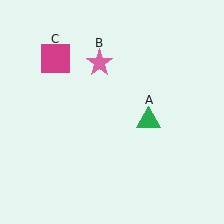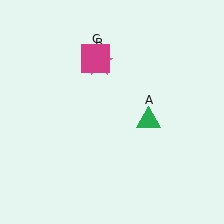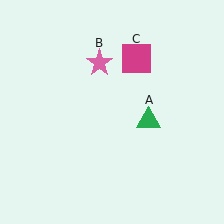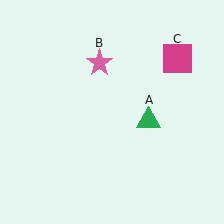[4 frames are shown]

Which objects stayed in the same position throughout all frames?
Green triangle (object A) and pink star (object B) remained stationary.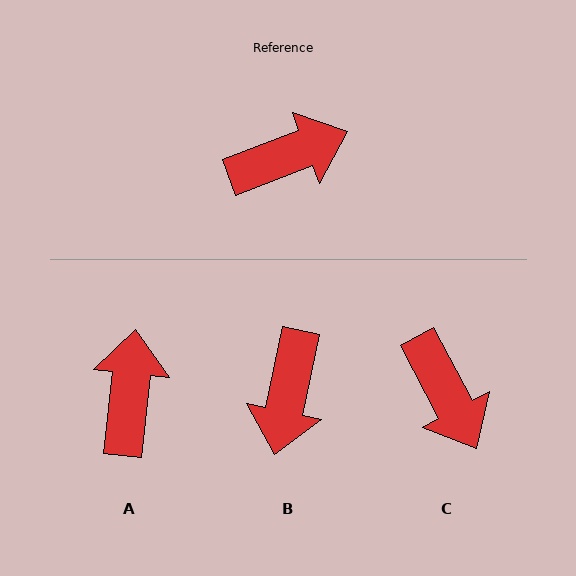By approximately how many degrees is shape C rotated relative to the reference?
Approximately 83 degrees clockwise.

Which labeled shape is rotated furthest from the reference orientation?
B, about 123 degrees away.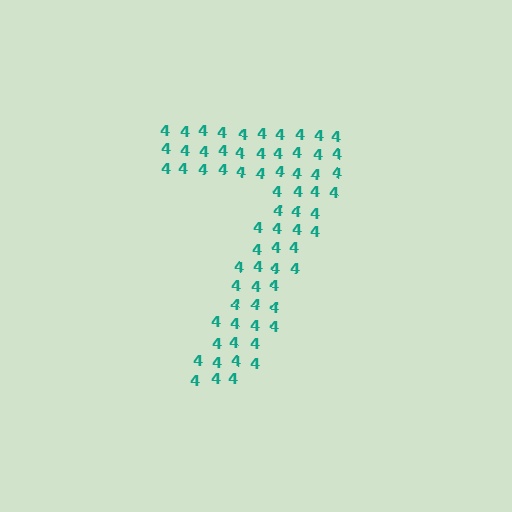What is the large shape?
The large shape is the digit 7.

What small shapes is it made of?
It is made of small digit 4's.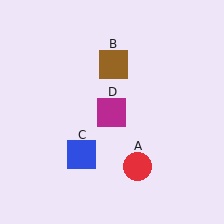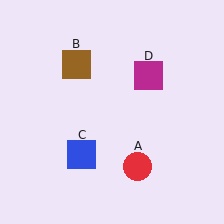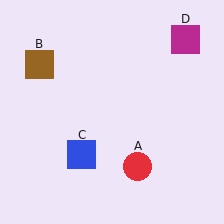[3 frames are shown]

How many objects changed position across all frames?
2 objects changed position: brown square (object B), magenta square (object D).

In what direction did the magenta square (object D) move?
The magenta square (object D) moved up and to the right.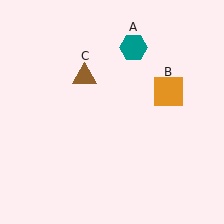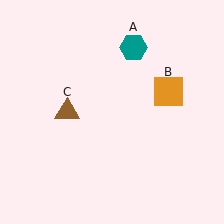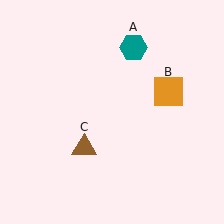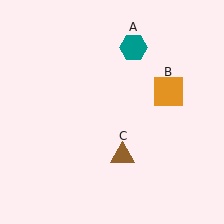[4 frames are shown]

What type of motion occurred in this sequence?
The brown triangle (object C) rotated counterclockwise around the center of the scene.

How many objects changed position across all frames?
1 object changed position: brown triangle (object C).